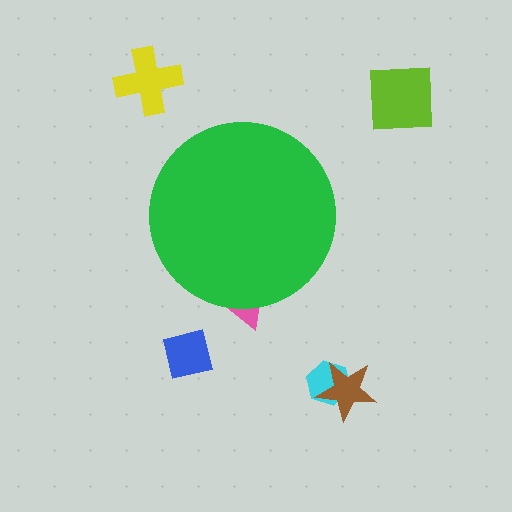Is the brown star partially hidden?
No, the brown star is fully visible.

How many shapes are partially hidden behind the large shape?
1 shape is partially hidden.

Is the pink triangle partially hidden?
Yes, the pink triangle is partially hidden behind the green circle.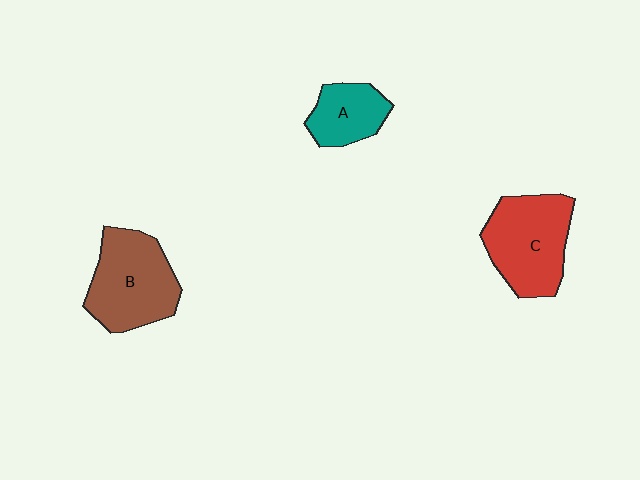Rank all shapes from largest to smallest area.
From largest to smallest: B (brown), C (red), A (teal).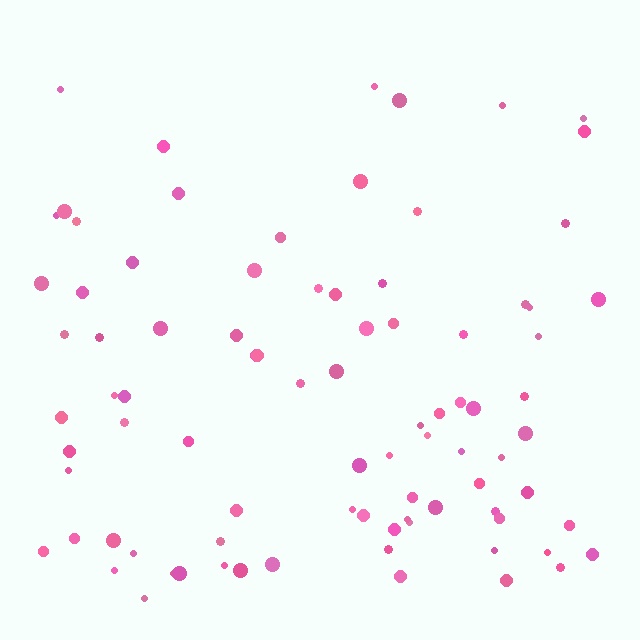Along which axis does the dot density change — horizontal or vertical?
Vertical.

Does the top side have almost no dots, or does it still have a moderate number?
Still a moderate number, just noticeably fewer than the bottom.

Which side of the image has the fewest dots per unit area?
The top.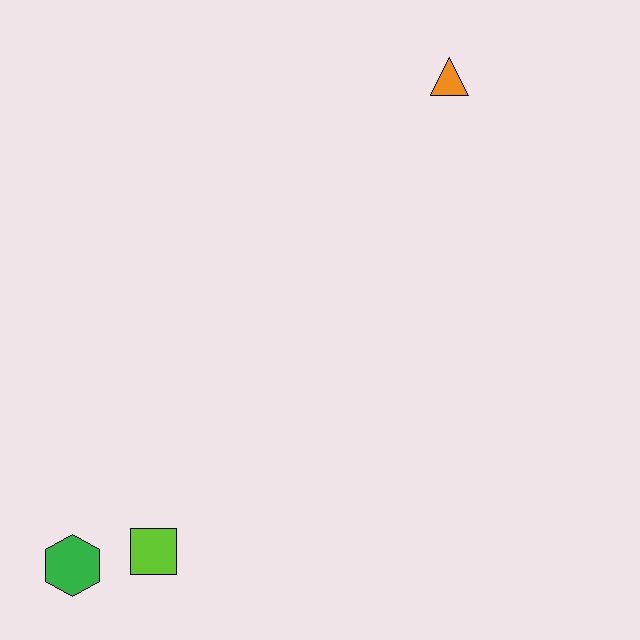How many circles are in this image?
There are no circles.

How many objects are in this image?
There are 3 objects.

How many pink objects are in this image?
There are no pink objects.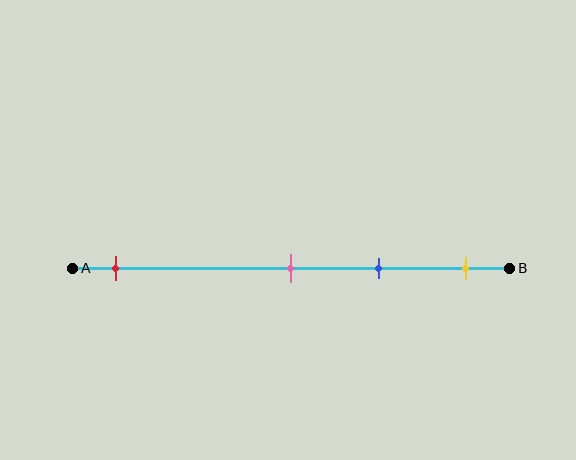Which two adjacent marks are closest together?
The pink and blue marks are the closest adjacent pair.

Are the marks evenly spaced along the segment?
No, the marks are not evenly spaced.